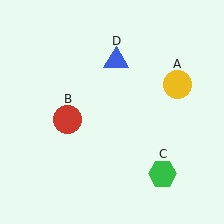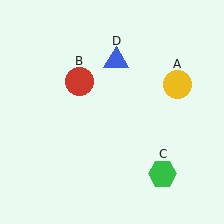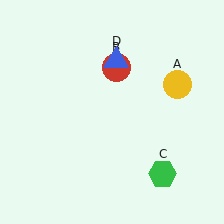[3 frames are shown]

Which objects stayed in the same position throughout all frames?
Yellow circle (object A) and green hexagon (object C) and blue triangle (object D) remained stationary.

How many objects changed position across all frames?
1 object changed position: red circle (object B).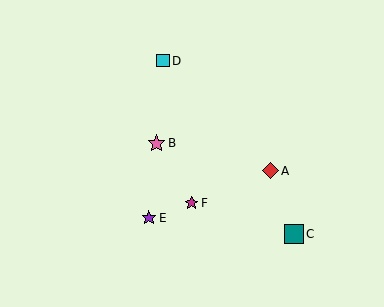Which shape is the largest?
The teal square (labeled C) is the largest.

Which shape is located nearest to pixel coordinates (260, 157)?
The red diamond (labeled A) at (270, 171) is nearest to that location.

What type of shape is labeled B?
Shape B is a pink star.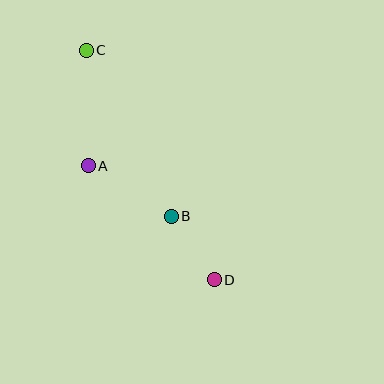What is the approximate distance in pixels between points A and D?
The distance between A and D is approximately 170 pixels.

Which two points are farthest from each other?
Points C and D are farthest from each other.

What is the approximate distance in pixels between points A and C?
The distance between A and C is approximately 116 pixels.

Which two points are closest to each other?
Points B and D are closest to each other.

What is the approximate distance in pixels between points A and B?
The distance between A and B is approximately 97 pixels.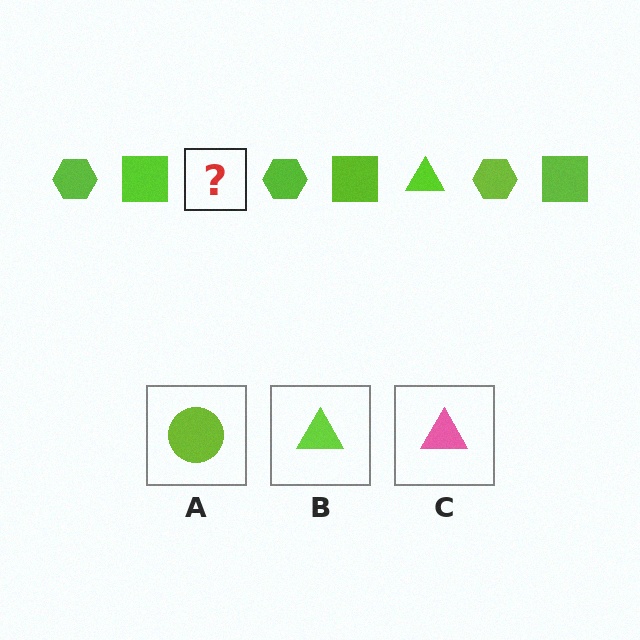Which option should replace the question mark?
Option B.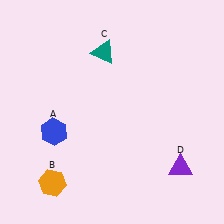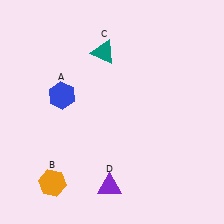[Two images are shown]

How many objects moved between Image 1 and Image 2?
2 objects moved between the two images.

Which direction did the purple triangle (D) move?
The purple triangle (D) moved left.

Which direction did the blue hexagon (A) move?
The blue hexagon (A) moved up.